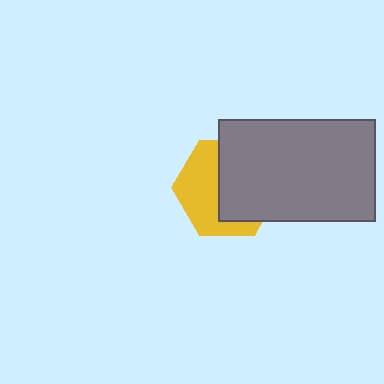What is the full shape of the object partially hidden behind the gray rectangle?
The partially hidden object is a yellow hexagon.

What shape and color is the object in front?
The object in front is a gray rectangle.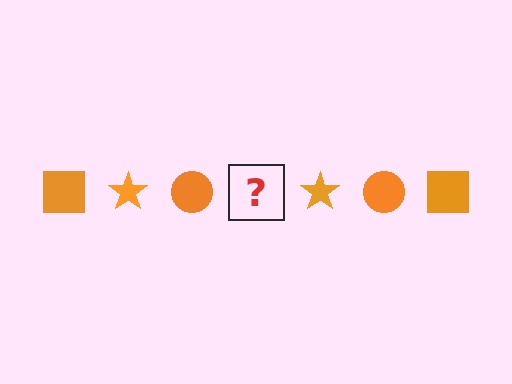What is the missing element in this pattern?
The missing element is an orange square.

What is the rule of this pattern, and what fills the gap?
The rule is that the pattern cycles through square, star, circle shapes in orange. The gap should be filled with an orange square.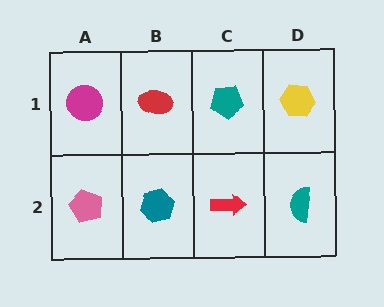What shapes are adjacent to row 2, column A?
A magenta circle (row 1, column A), a teal hexagon (row 2, column B).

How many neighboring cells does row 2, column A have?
2.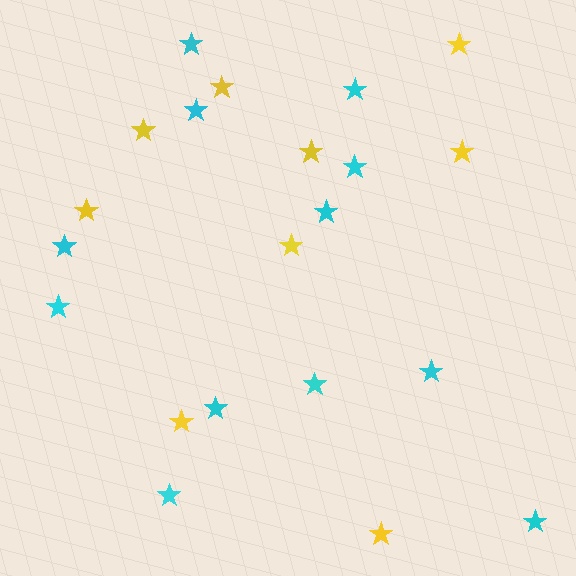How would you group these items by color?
There are 2 groups: one group of cyan stars (12) and one group of yellow stars (9).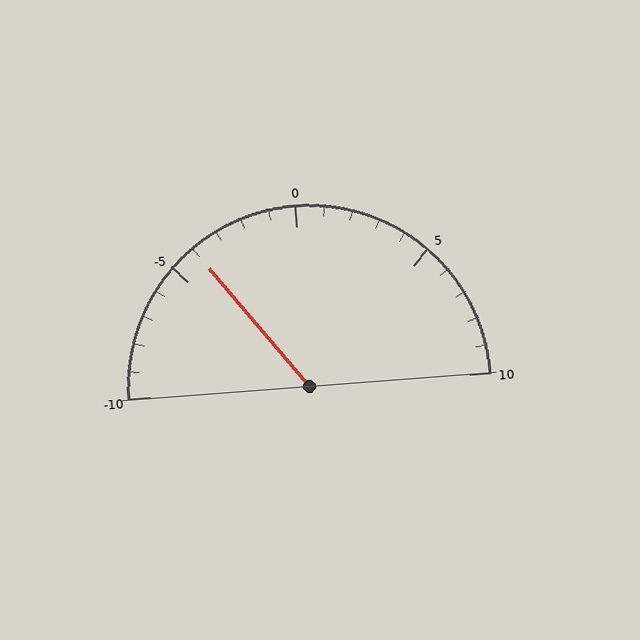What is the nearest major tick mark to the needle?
The nearest major tick mark is -5.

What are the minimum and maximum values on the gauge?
The gauge ranges from -10 to 10.